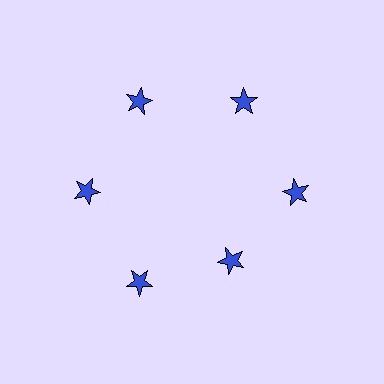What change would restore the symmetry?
The symmetry would be restored by moving it outward, back onto the ring so that all 6 stars sit at equal angles and equal distance from the center.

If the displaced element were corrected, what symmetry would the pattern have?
It would have 6-fold rotational symmetry — the pattern would map onto itself every 60 degrees.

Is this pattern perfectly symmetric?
No. The 6 blue stars are arranged in a ring, but one element near the 5 o'clock position is pulled inward toward the center, breaking the 6-fold rotational symmetry.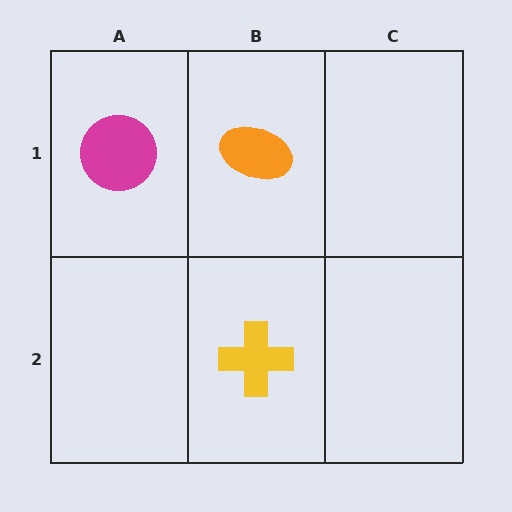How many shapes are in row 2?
1 shape.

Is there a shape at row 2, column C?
No, that cell is empty.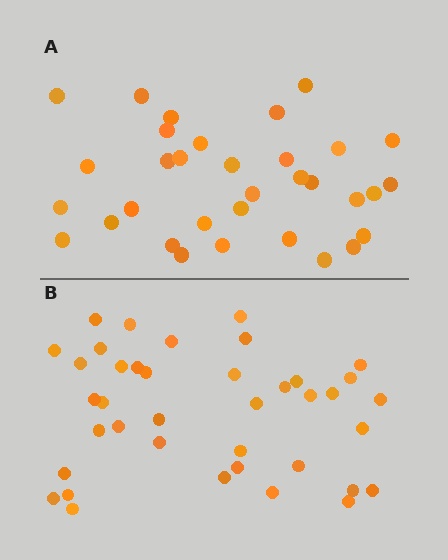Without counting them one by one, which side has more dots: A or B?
Region B (the bottom region) has more dots.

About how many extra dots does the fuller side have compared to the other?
Region B has about 6 more dots than region A.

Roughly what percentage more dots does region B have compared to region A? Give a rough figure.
About 20% more.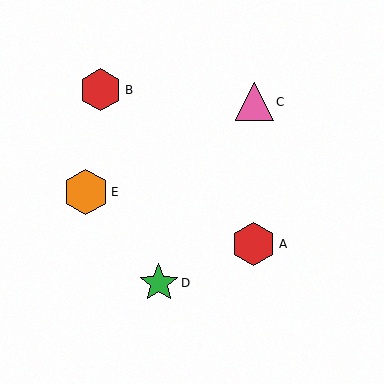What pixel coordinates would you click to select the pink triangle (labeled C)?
Click at (254, 102) to select the pink triangle C.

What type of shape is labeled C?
Shape C is a pink triangle.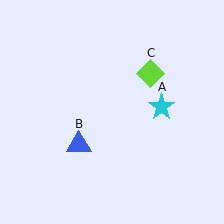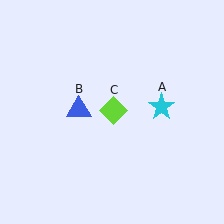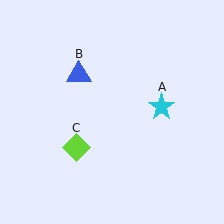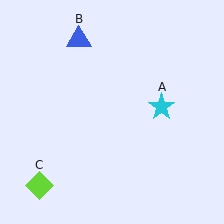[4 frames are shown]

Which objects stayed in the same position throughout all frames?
Cyan star (object A) remained stationary.